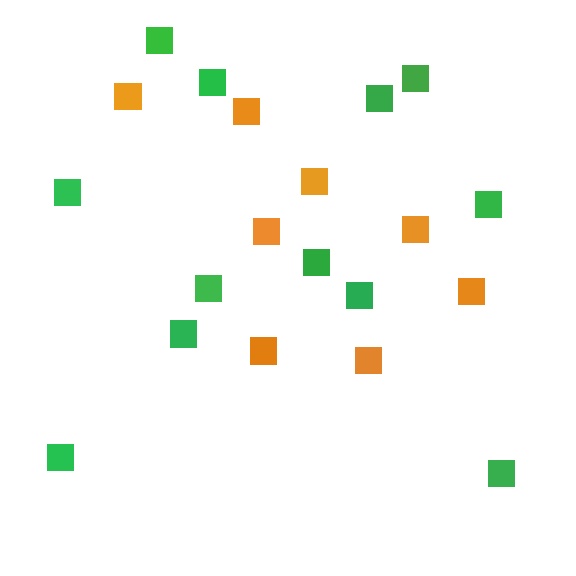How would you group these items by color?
There are 2 groups: one group of green squares (12) and one group of orange squares (8).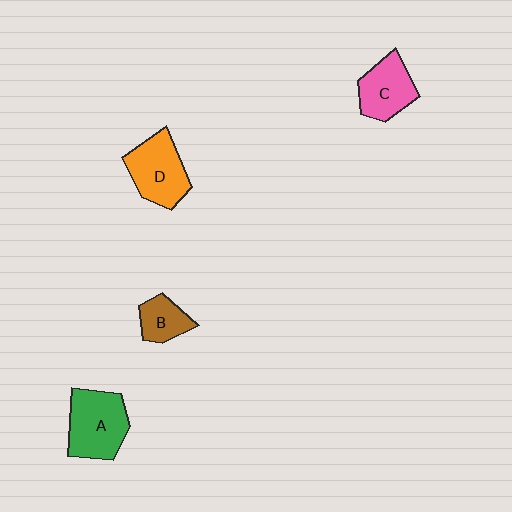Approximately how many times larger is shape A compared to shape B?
Approximately 2.0 times.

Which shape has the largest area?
Shape A (green).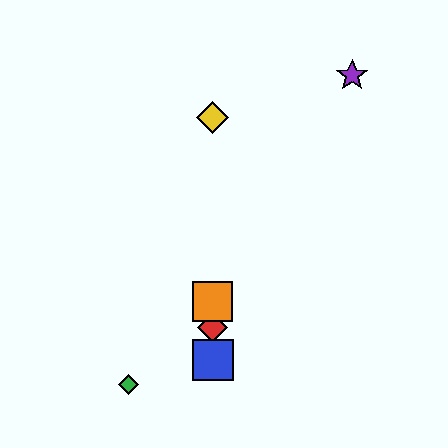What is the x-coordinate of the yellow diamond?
The yellow diamond is at x≈213.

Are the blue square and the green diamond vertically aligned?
No, the blue square is at x≈213 and the green diamond is at x≈128.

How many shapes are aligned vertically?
4 shapes (the red diamond, the blue square, the yellow diamond, the orange square) are aligned vertically.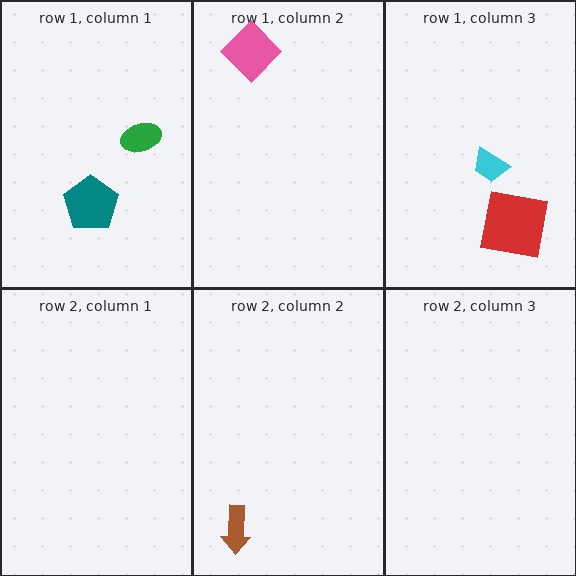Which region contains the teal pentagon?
The row 1, column 1 region.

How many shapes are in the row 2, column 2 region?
1.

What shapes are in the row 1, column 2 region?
The pink diamond.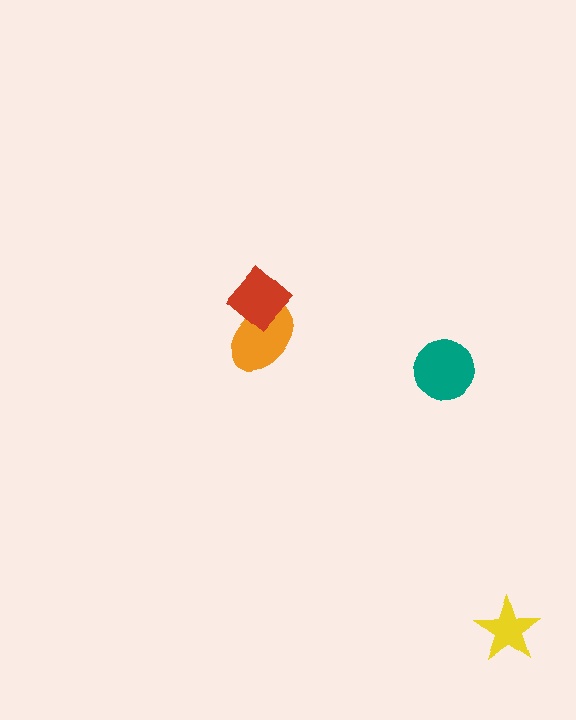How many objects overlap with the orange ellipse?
1 object overlaps with the orange ellipse.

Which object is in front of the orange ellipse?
The red diamond is in front of the orange ellipse.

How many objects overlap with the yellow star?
0 objects overlap with the yellow star.